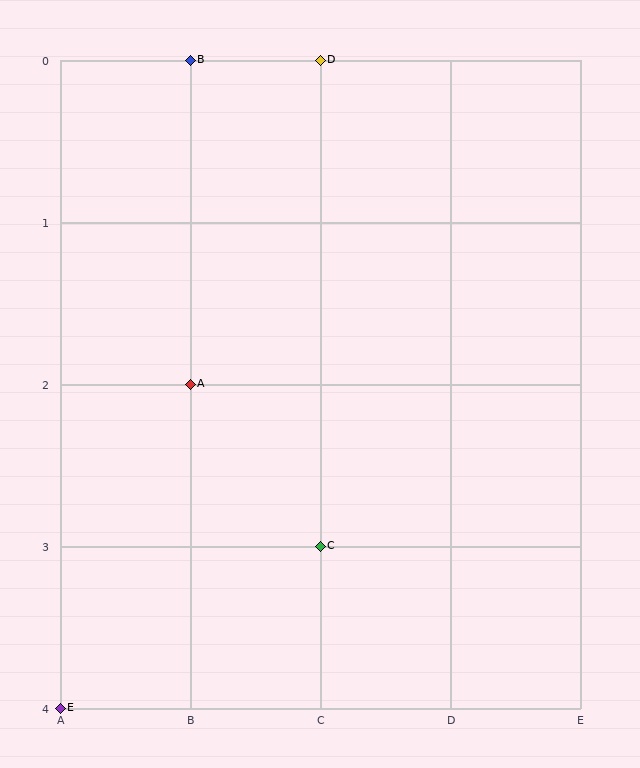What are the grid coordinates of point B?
Point B is at grid coordinates (B, 0).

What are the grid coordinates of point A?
Point A is at grid coordinates (B, 2).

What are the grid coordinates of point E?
Point E is at grid coordinates (A, 4).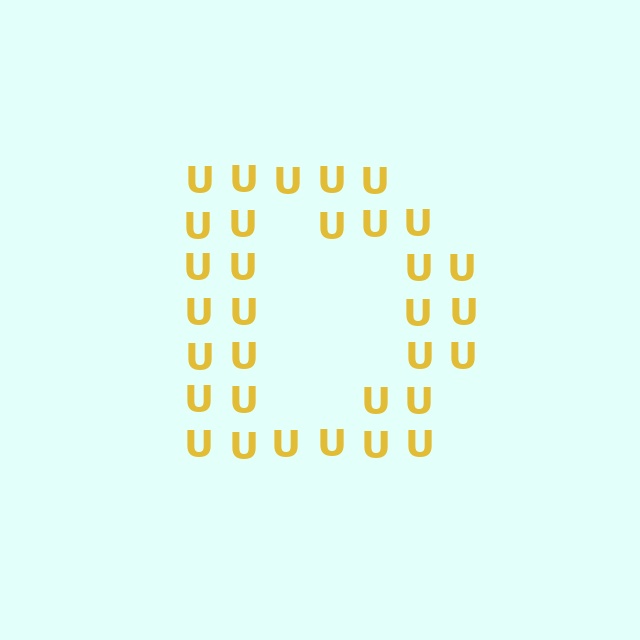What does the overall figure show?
The overall figure shows the letter D.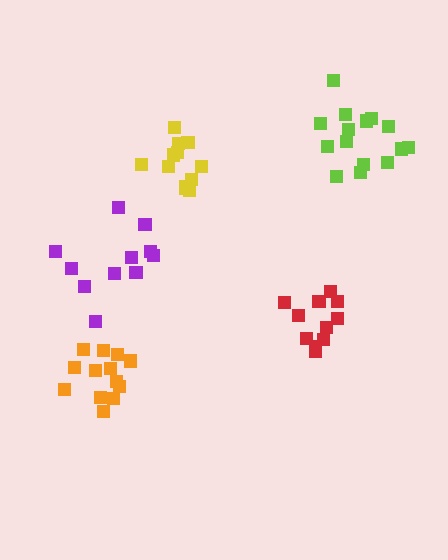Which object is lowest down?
The orange cluster is bottommost.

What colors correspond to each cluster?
The clusters are colored: yellow, purple, lime, orange, red.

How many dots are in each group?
Group 1: 12 dots, Group 2: 11 dots, Group 3: 15 dots, Group 4: 13 dots, Group 5: 11 dots (62 total).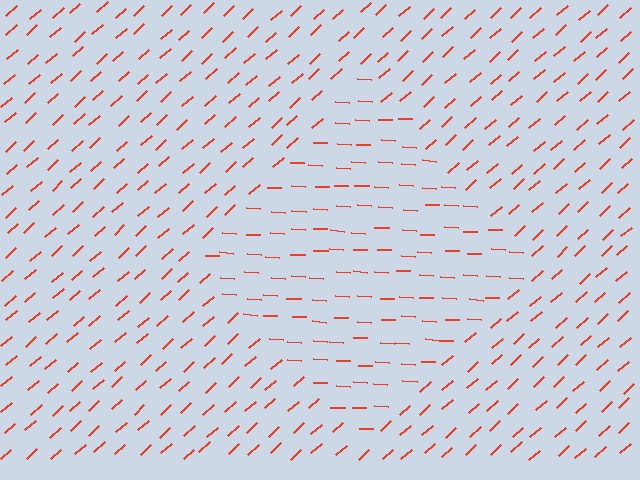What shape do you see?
I see a diamond.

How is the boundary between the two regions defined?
The boundary is defined purely by a change in line orientation (approximately 45 degrees difference). All lines are the same color and thickness.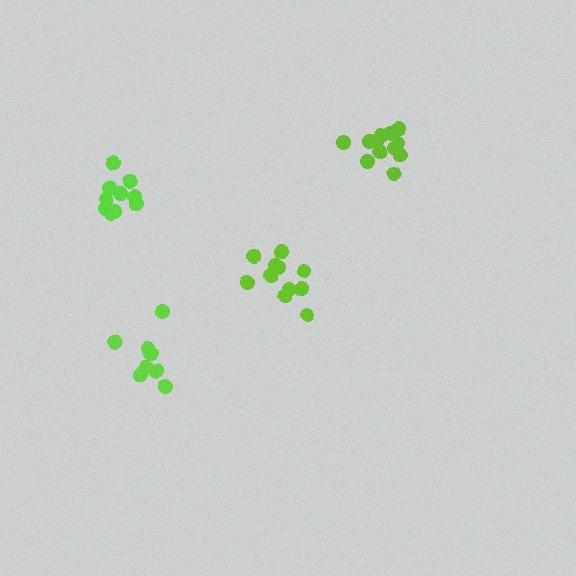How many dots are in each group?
Group 1: 12 dots, Group 2: 10 dots, Group 3: 12 dots, Group 4: 9 dots (43 total).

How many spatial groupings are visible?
There are 4 spatial groupings.